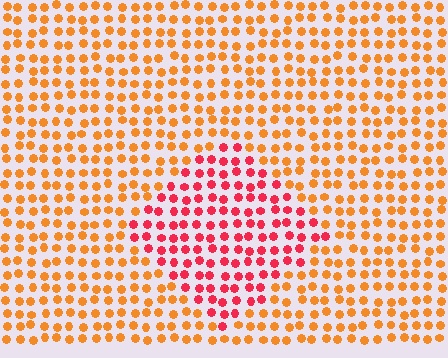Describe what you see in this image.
The image is filled with small orange elements in a uniform arrangement. A diamond-shaped region is visible where the elements are tinted to a slightly different hue, forming a subtle color boundary.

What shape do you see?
I see a diamond.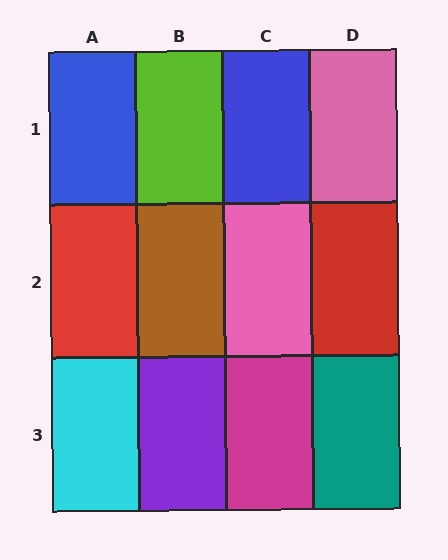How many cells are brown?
1 cell is brown.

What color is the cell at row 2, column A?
Red.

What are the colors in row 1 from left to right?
Blue, lime, blue, pink.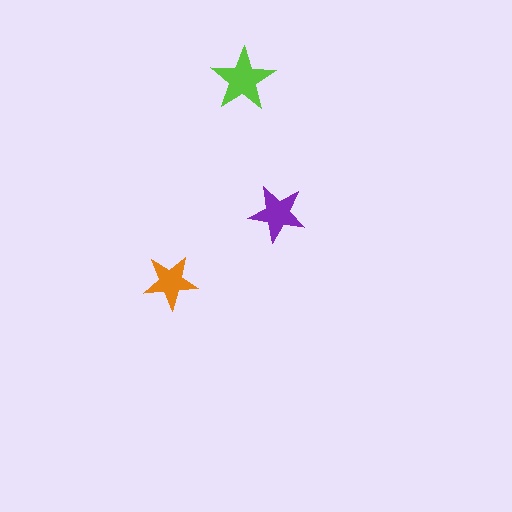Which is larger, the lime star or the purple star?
The lime one.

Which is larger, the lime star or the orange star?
The lime one.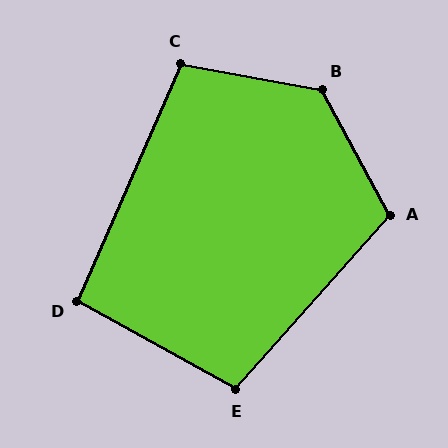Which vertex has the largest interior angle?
B, at approximately 129 degrees.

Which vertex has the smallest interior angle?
D, at approximately 96 degrees.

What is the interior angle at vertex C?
Approximately 103 degrees (obtuse).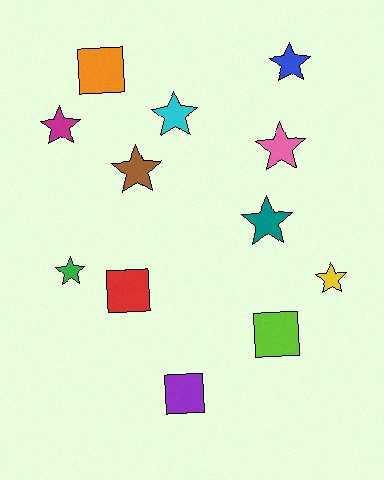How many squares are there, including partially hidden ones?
There are 4 squares.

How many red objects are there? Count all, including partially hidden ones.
There is 1 red object.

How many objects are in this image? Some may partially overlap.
There are 12 objects.